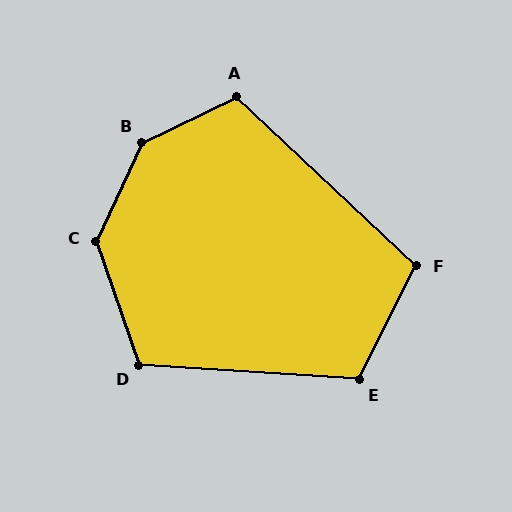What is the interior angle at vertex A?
Approximately 111 degrees (obtuse).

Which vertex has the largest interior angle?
B, at approximately 141 degrees.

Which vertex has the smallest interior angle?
F, at approximately 107 degrees.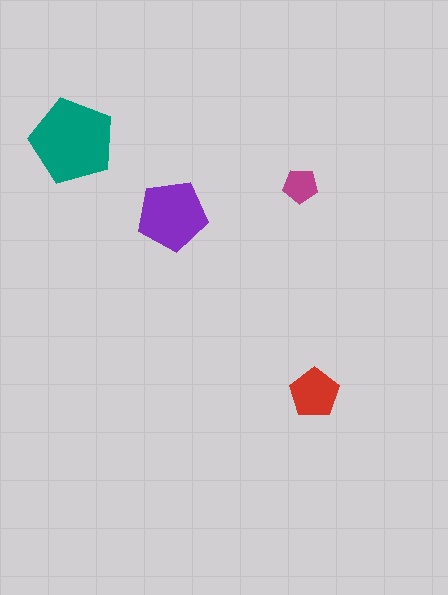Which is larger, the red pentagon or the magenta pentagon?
The red one.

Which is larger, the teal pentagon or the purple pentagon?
The teal one.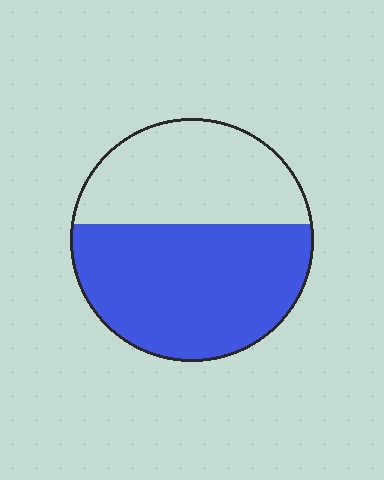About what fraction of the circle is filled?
About three fifths (3/5).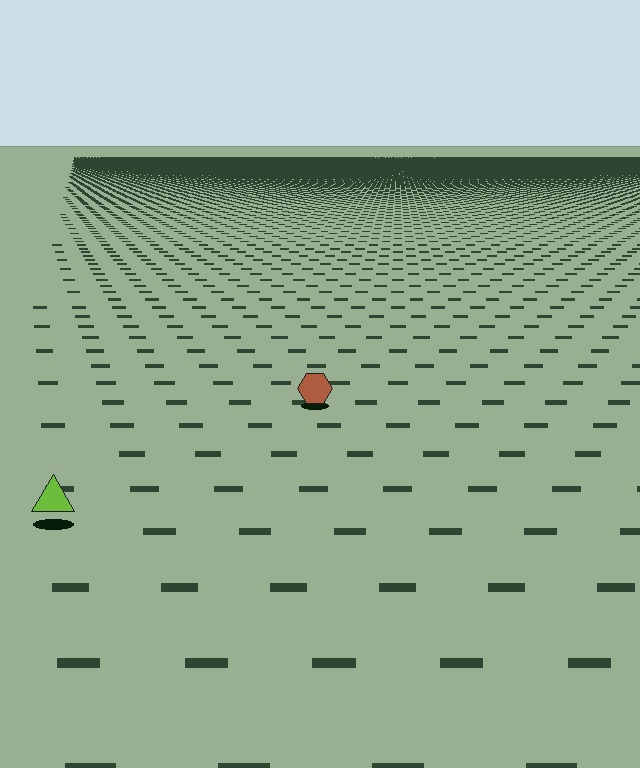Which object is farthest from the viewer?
The brown hexagon is farthest from the viewer. It appears smaller and the ground texture around it is denser.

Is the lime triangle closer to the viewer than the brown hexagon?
Yes. The lime triangle is closer — you can tell from the texture gradient: the ground texture is coarser near it.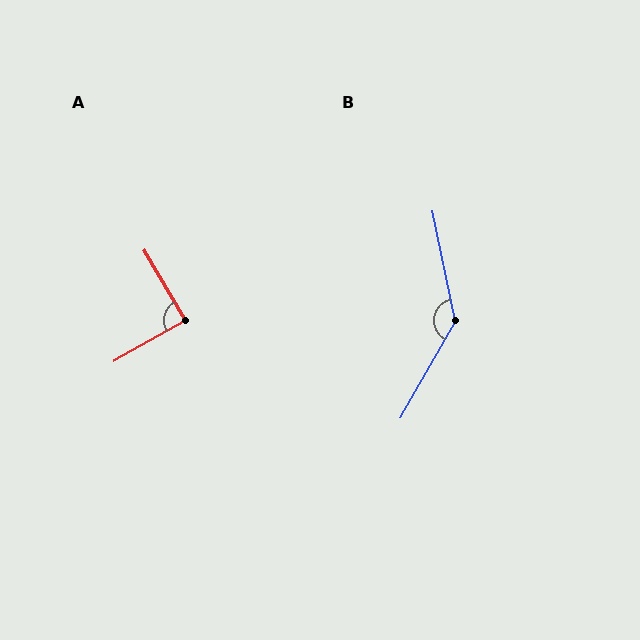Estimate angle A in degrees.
Approximately 89 degrees.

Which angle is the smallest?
A, at approximately 89 degrees.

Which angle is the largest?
B, at approximately 139 degrees.